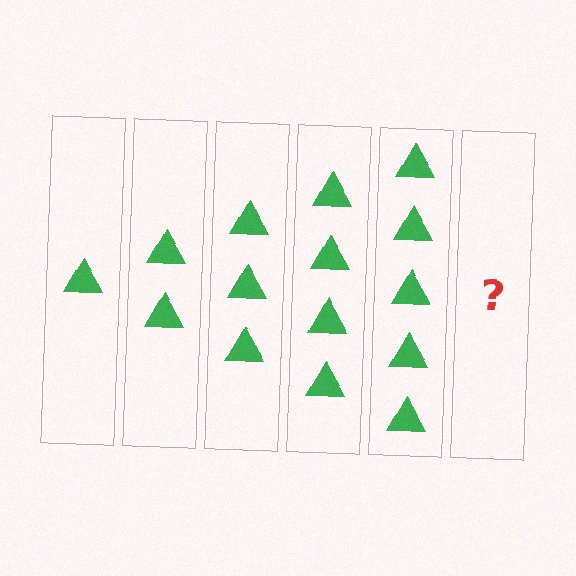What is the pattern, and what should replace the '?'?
The pattern is that each step adds one more triangle. The '?' should be 6 triangles.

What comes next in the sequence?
The next element should be 6 triangles.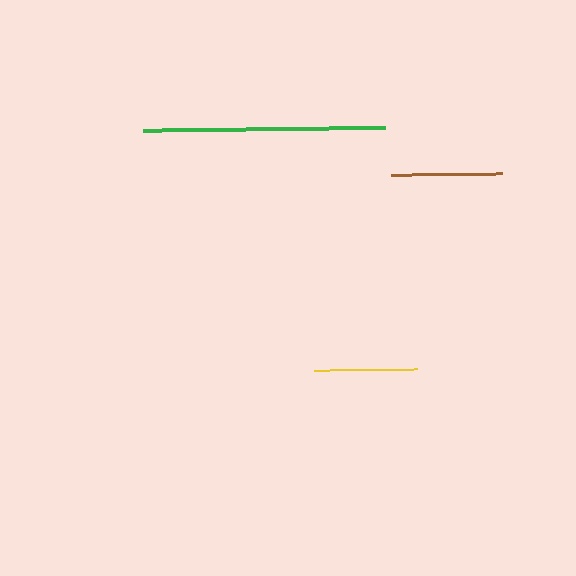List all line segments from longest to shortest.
From longest to shortest: green, brown, yellow.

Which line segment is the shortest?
The yellow line is the shortest at approximately 103 pixels.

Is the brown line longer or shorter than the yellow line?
The brown line is longer than the yellow line.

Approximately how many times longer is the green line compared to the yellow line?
The green line is approximately 2.4 times the length of the yellow line.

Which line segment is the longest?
The green line is the longest at approximately 242 pixels.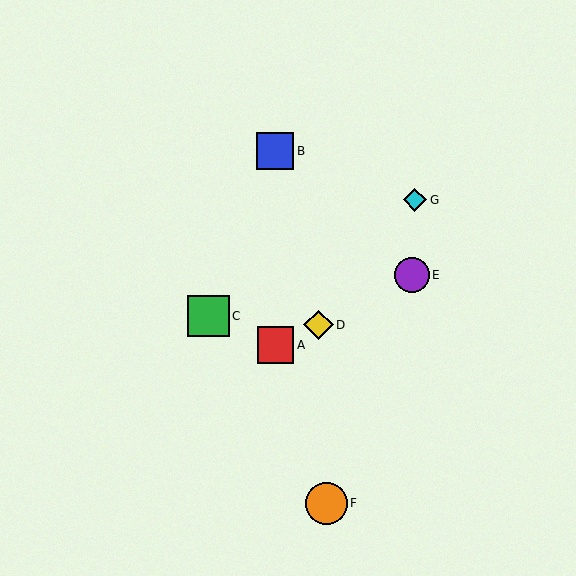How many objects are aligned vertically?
2 objects (A, B) are aligned vertically.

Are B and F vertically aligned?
No, B is at x≈275 and F is at x≈326.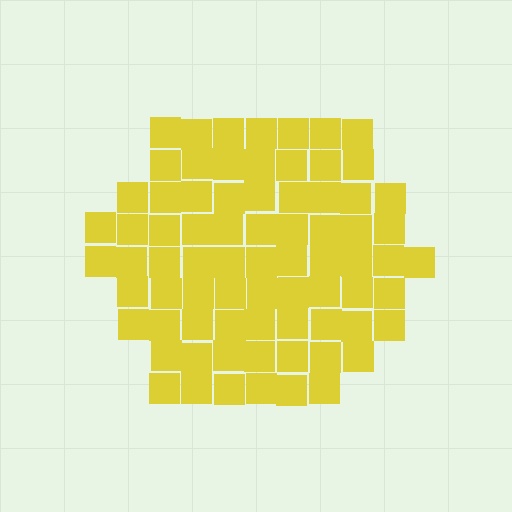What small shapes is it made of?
It is made of small squares.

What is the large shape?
The large shape is a hexagon.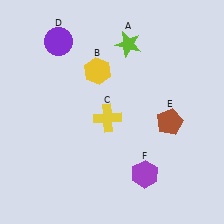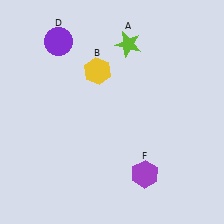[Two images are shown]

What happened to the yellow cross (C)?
The yellow cross (C) was removed in Image 2. It was in the bottom-left area of Image 1.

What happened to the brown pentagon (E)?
The brown pentagon (E) was removed in Image 2. It was in the bottom-right area of Image 1.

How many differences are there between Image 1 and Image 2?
There are 2 differences between the two images.